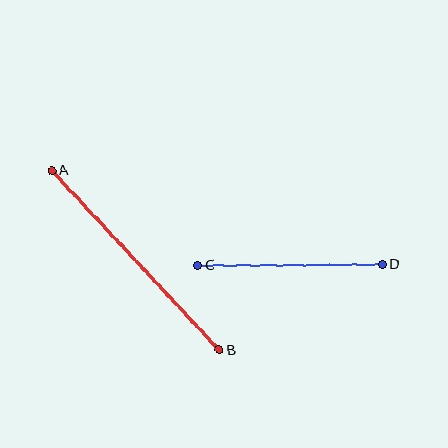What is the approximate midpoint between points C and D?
The midpoint is at approximately (290, 265) pixels.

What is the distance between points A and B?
The distance is approximately 245 pixels.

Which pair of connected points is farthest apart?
Points A and B are farthest apart.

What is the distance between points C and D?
The distance is approximately 185 pixels.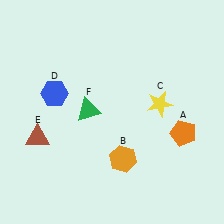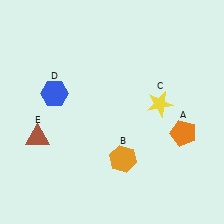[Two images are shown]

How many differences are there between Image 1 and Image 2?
There is 1 difference between the two images.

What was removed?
The green triangle (F) was removed in Image 2.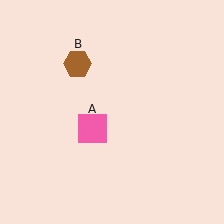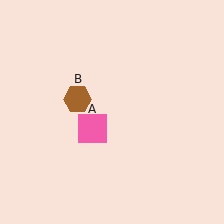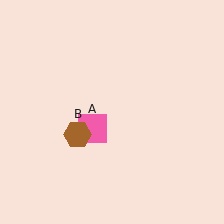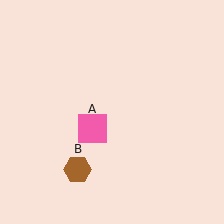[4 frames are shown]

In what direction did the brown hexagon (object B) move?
The brown hexagon (object B) moved down.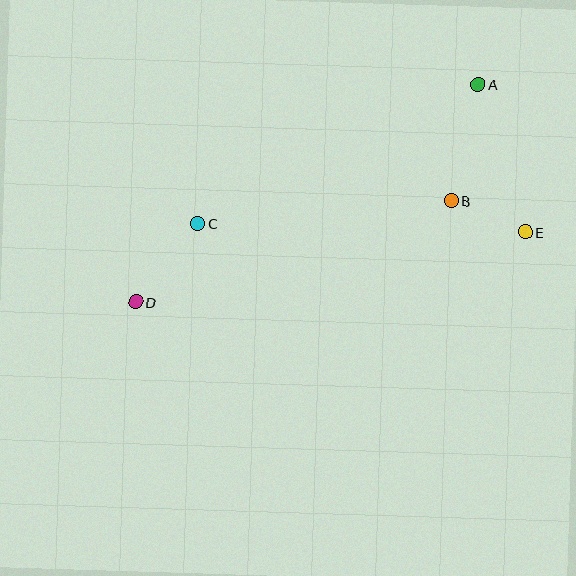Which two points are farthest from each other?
Points A and D are farthest from each other.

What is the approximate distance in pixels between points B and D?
The distance between B and D is approximately 331 pixels.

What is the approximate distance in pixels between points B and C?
The distance between B and C is approximately 254 pixels.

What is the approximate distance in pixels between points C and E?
The distance between C and E is approximately 328 pixels.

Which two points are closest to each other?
Points B and E are closest to each other.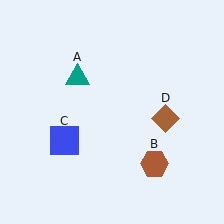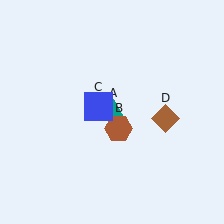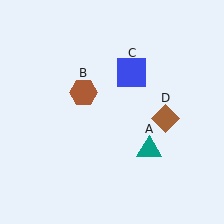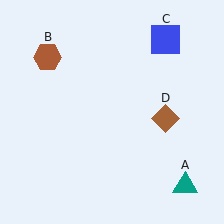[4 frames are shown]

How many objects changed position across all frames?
3 objects changed position: teal triangle (object A), brown hexagon (object B), blue square (object C).